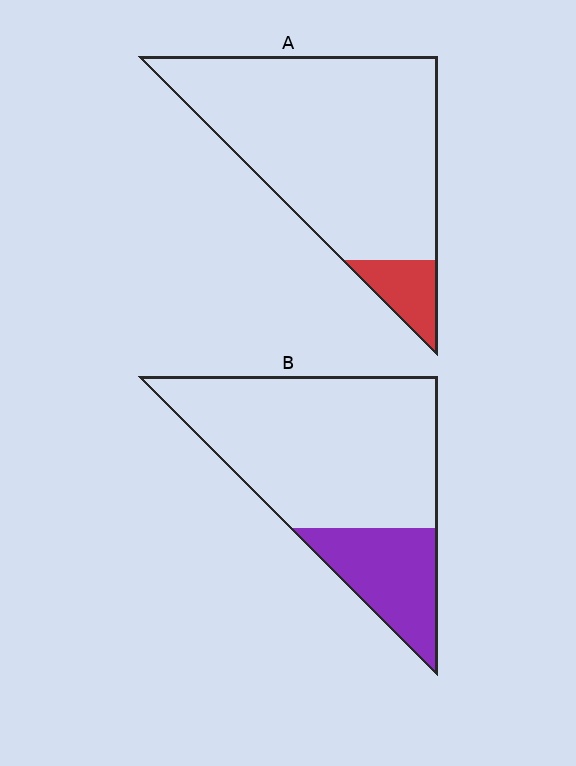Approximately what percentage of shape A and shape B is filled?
A is approximately 10% and B is approximately 25%.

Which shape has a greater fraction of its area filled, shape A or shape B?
Shape B.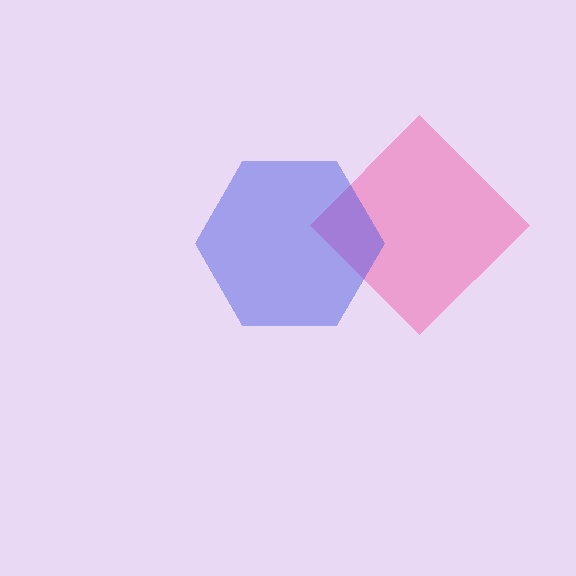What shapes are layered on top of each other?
The layered shapes are: a pink diamond, a blue hexagon.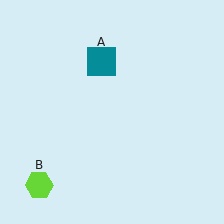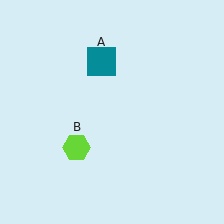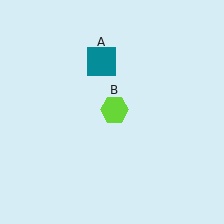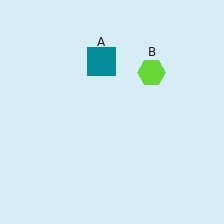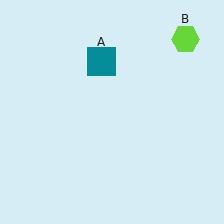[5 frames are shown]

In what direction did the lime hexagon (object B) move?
The lime hexagon (object B) moved up and to the right.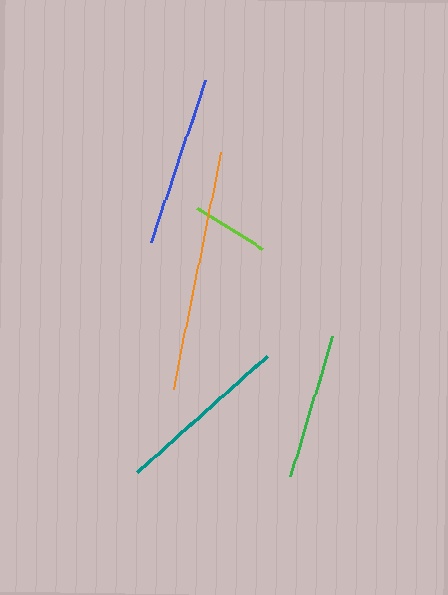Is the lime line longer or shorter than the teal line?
The teal line is longer than the lime line.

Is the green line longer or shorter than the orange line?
The orange line is longer than the green line.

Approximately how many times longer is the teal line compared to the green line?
The teal line is approximately 1.2 times the length of the green line.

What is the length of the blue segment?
The blue segment is approximately 171 pixels long.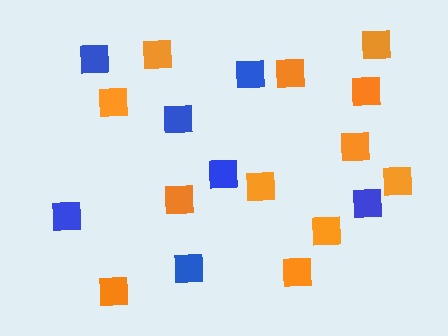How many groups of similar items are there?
There are 2 groups: one group of blue squares (7) and one group of orange squares (12).